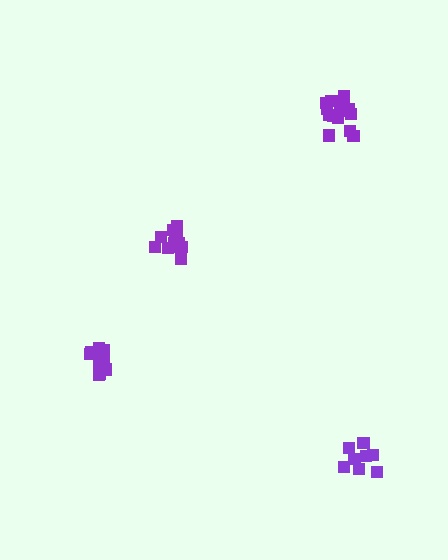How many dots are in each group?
Group 1: 12 dots, Group 2: 8 dots, Group 3: 14 dots, Group 4: 14 dots (48 total).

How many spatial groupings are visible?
There are 4 spatial groupings.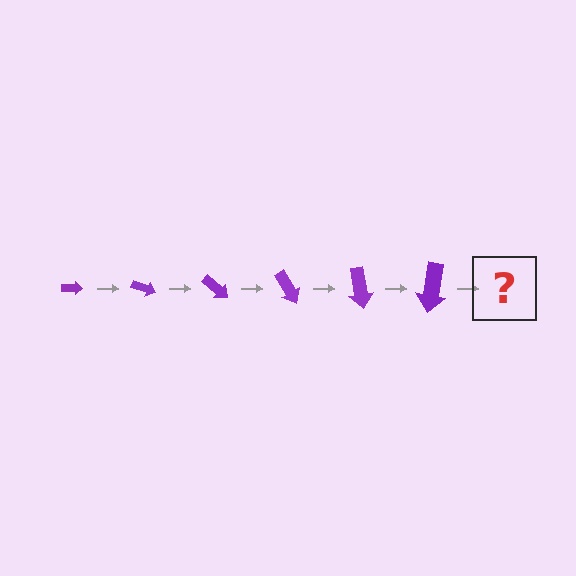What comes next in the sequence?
The next element should be an arrow, larger than the previous one and rotated 120 degrees from the start.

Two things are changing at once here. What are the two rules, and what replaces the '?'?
The two rules are that the arrow grows larger each step and it rotates 20 degrees each step. The '?' should be an arrow, larger than the previous one and rotated 120 degrees from the start.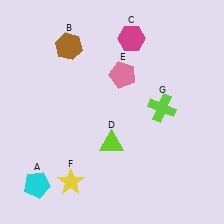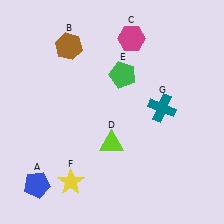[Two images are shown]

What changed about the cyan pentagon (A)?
In Image 1, A is cyan. In Image 2, it changed to blue.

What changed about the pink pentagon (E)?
In Image 1, E is pink. In Image 2, it changed to green.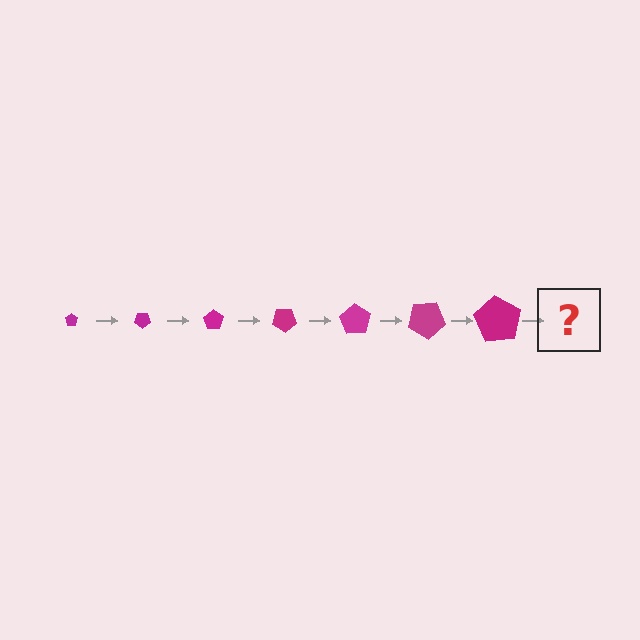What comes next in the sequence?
The next element should be a pentagon, larger than the previous one and rotated 245 degrees from the start.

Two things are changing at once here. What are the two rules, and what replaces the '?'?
The two rules are that the pentagon grows larger each step and it rotates 35 degrees each step. The '?' should be a pentagon, larger than the previous one and rotated 245 degrees from the start.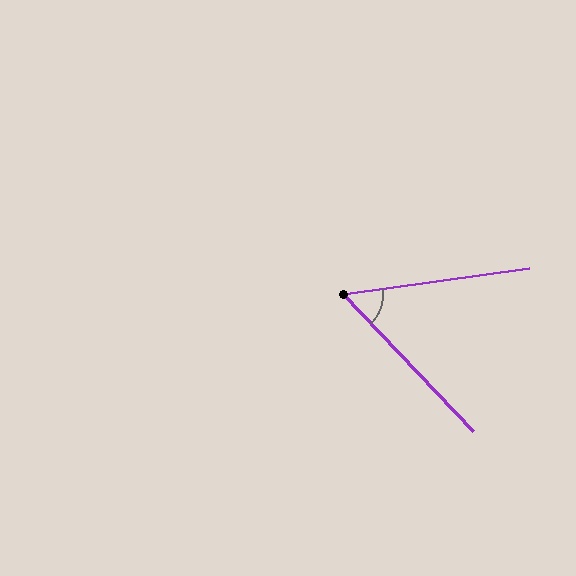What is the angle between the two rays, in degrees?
Approximately 54 degrees.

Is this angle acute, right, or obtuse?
It is acute.